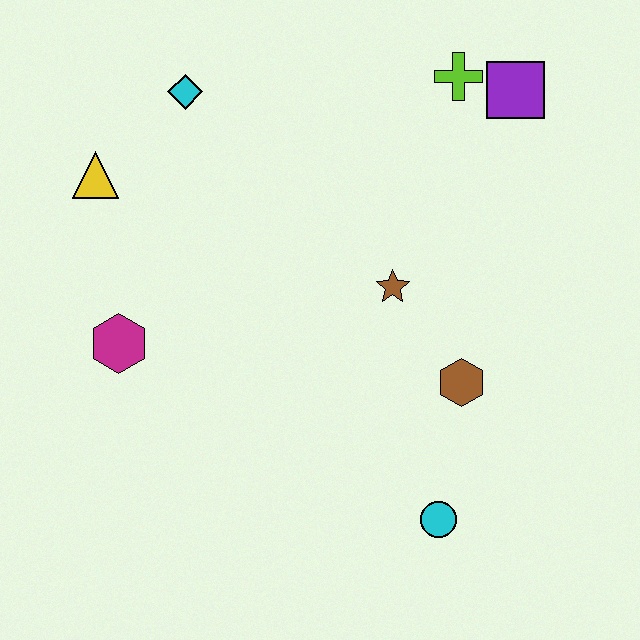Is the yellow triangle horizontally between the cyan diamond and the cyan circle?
No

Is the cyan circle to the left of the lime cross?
Yes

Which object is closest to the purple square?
The lime cross is closest to the purple square.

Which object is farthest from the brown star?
The yellow triangle is farthest from the brown star.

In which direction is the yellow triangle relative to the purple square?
The yellow triangle is to the left of the purple square.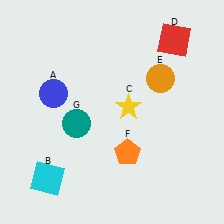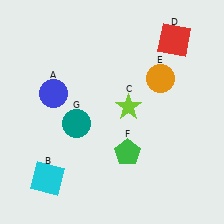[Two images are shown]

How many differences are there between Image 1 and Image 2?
There are 2 differences between the two images.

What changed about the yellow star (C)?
In Image 1, C is yellow. In Image 2, it changed to lime.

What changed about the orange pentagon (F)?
In Image 1, F is orange. In Image 2, it changed to green.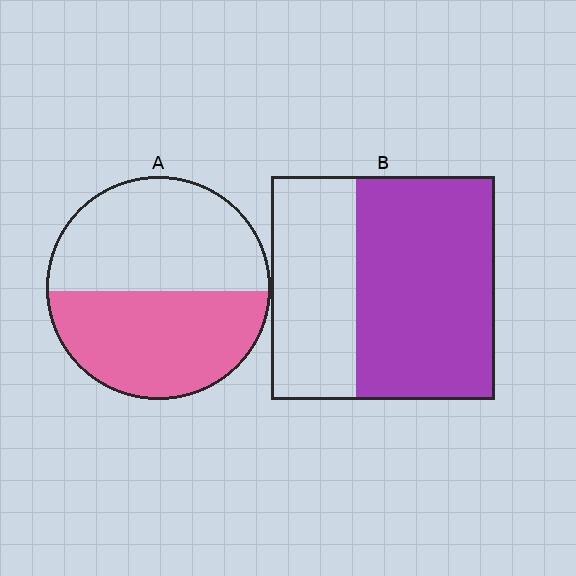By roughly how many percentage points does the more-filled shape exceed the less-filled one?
By roughly 15 percentage points (B over A).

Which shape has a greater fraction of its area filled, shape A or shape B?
Shape B.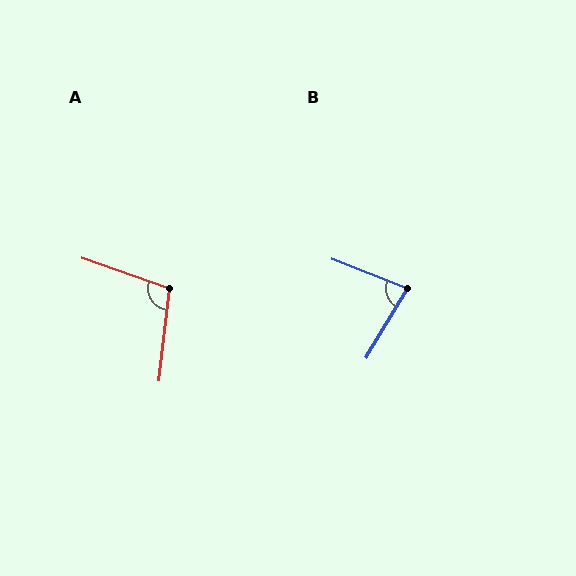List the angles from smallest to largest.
B (81°), A (103°).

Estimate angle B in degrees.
Approximately 81 degrees.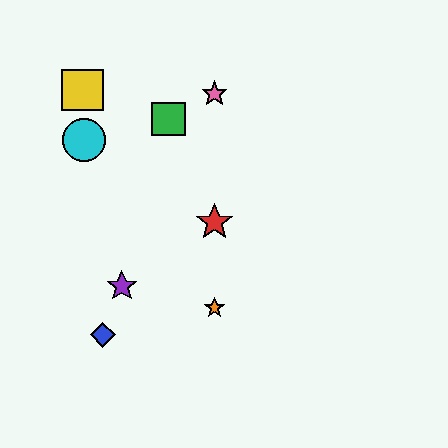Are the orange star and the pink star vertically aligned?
Yes, both are at x≈215.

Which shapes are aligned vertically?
The red star, the orange star, the pink star are aligned vertically.